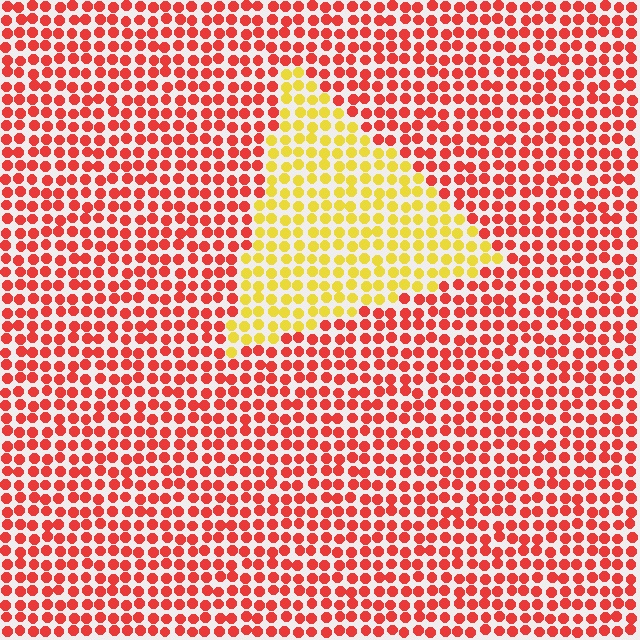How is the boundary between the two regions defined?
The boundary is defined purely by a slight shift in hue (about 55 degrees). Spacing, size, and orientation are identical on both sides.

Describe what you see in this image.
The image is filled with small red elements in a uniform arrangement. A triangle-shaped region is visible where the elements are tinted to a slightly different hue, forming a subtle color boundary.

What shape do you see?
I see a triangle.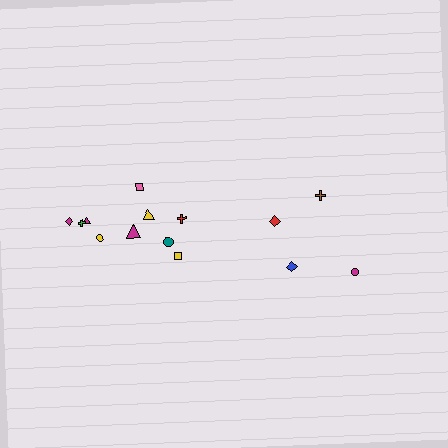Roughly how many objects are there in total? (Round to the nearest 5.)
Roughly 15 objects in total.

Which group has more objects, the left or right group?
The left group.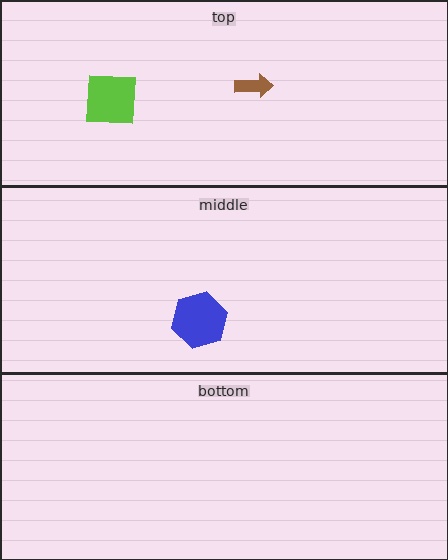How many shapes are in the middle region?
1.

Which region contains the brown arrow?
The top region.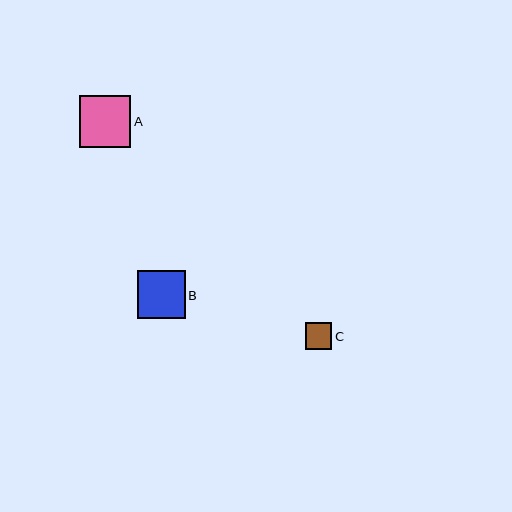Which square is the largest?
Square A is the largest with a size of approximately 51 pixels.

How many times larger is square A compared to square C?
Square A is approximately 2.0 times the size of square C.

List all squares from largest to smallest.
From largest to smallest: A, B, C.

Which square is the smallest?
Square C is the smallest with a size of approximately 26 pixels.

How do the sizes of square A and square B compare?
Square A and square B are approximately the same size.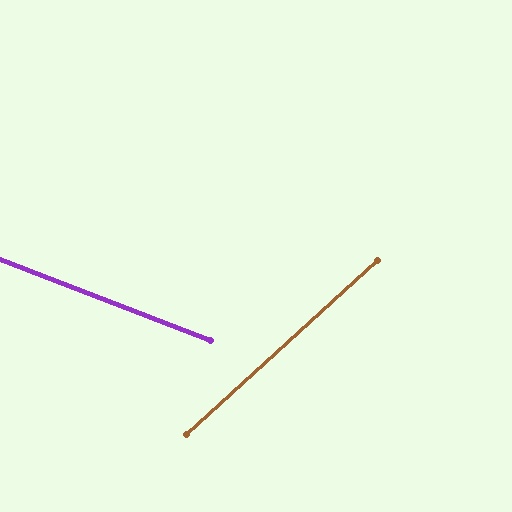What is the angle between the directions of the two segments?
Approximately 63 degrees.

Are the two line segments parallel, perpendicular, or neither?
Neither parallel nor perpendicular — they differ by about 63°.